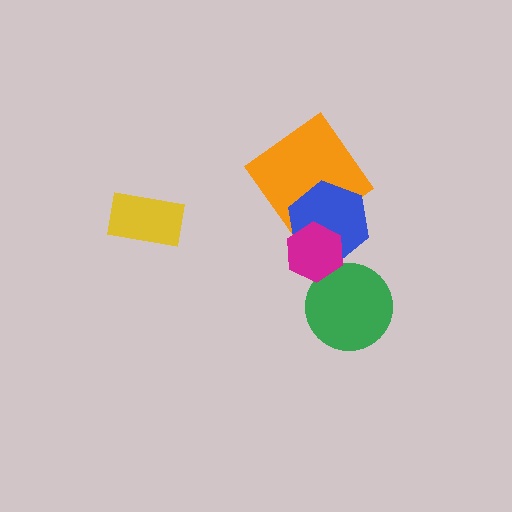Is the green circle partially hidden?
Yes, it is partially covered by another shape.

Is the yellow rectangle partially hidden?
No, no other shape covers it.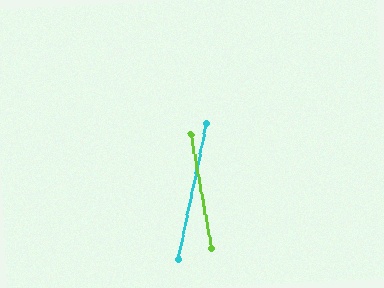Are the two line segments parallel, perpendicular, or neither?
Neither parallel nor perpendicular — they differ by about 22°.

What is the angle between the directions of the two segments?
Approximately 22 degrees.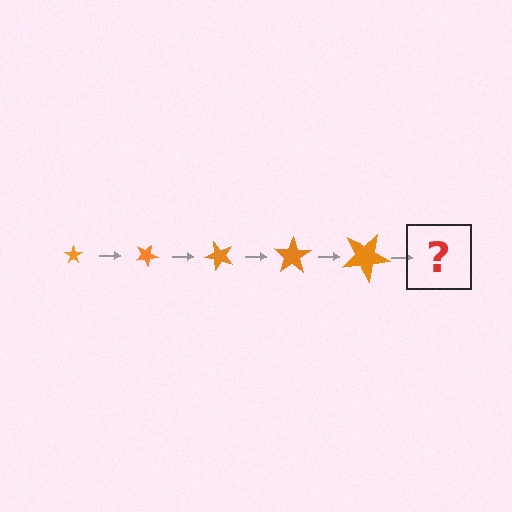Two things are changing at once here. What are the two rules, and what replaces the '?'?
The two rules are that the star grows larger each step and it rotates 25 degrees each step. The '?' should be a star, larger than the previous one and rotated 125 degrees from the start.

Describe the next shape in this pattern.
It should be a star, larger than the previous one and rotated 125 degrees from the start.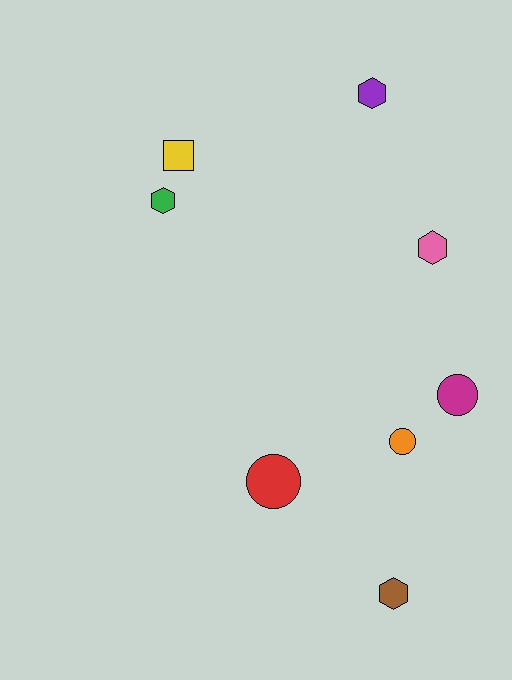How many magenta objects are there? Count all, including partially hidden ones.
There is 1 magenta object.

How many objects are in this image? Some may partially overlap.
There are 8 objects.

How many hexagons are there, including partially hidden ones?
There are 4 hexagons.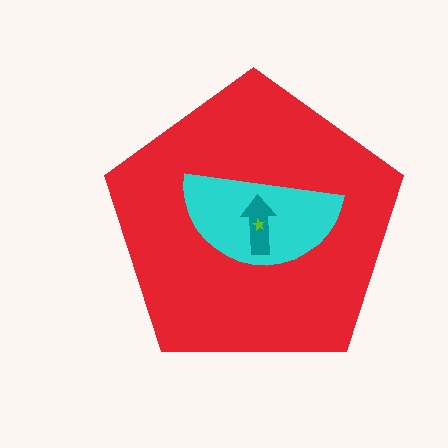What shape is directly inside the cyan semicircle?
The teal arrow.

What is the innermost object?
The lime star.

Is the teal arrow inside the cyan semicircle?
Yes.